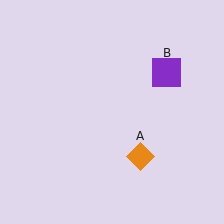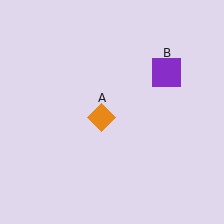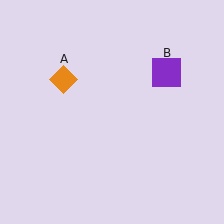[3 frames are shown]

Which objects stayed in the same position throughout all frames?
Purple square (object B) remained stationary.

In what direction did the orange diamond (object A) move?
The orange diamond (object A) moved up and to the left.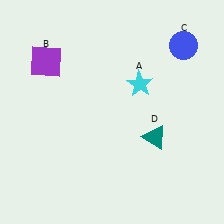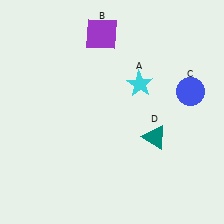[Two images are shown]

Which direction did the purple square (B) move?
The purple square (B) moved right.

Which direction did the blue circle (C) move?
The blue circle (C) moved down.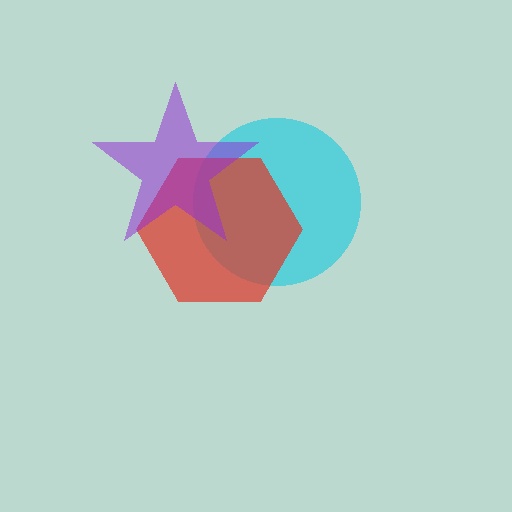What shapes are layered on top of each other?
The layered shapes are: a cyan circle, a red hexagon, a purple star.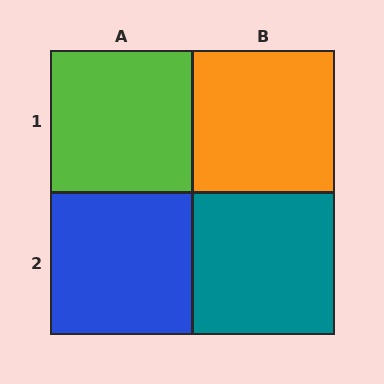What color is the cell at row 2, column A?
Blue.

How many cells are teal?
1 cell is teal.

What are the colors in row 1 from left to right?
Lime, orange.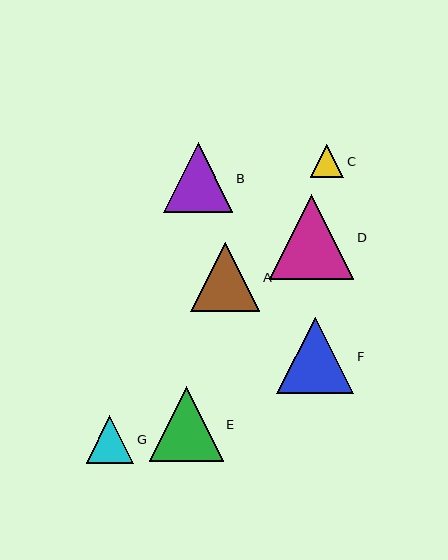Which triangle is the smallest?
Triangle C is the smallest with a size of approximately 33 pixels.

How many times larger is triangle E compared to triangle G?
Triangle E is approximately 1.6 times the size of triangle G.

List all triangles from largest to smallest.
From largest to smallest: D, F, E, B, A, G, C.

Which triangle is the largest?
Triangle D is the largest with a size of approximately 84 pixels.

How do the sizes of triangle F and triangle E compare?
Triangle F and triangle E are approximately the same size.